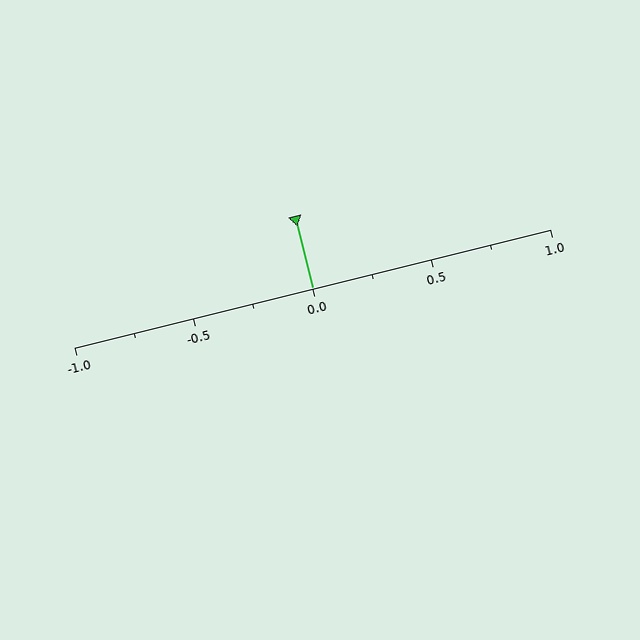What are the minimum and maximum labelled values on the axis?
The axis runs from -1.0 to 1.0.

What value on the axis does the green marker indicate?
The marker indicates approximately 0.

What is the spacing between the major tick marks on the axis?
The major ticks are spaced 0.5 apart.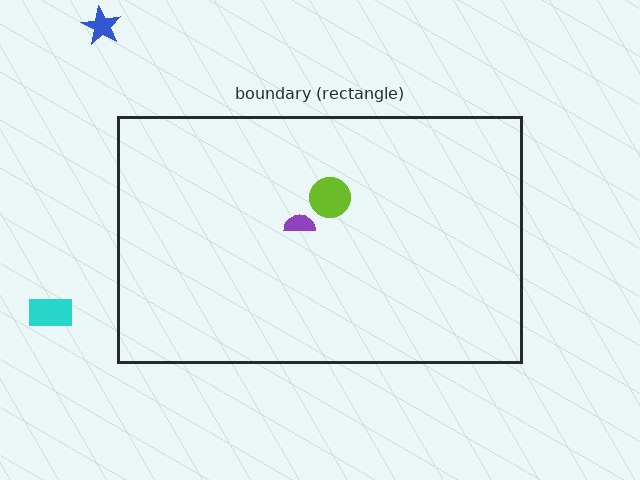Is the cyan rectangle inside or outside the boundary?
Outside.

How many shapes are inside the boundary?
2 inside, 2 outside.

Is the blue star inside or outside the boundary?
Outside.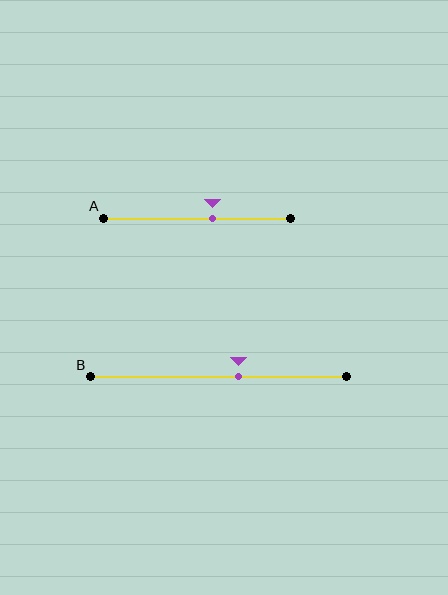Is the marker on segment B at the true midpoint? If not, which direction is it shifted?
No, the marker on segment B is shifted to the right by about 8% of the segment length.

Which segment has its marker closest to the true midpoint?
Segment A has its marker closest to the true midpoint.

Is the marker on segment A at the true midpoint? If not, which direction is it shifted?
No, the marker on segment A is shifted to the right by about 8% of the segment length.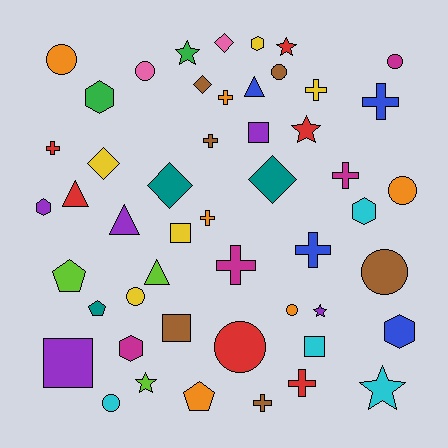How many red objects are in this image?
There are 6 red objects.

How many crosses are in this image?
There are 11 crosses.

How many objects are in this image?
There are 50 objects.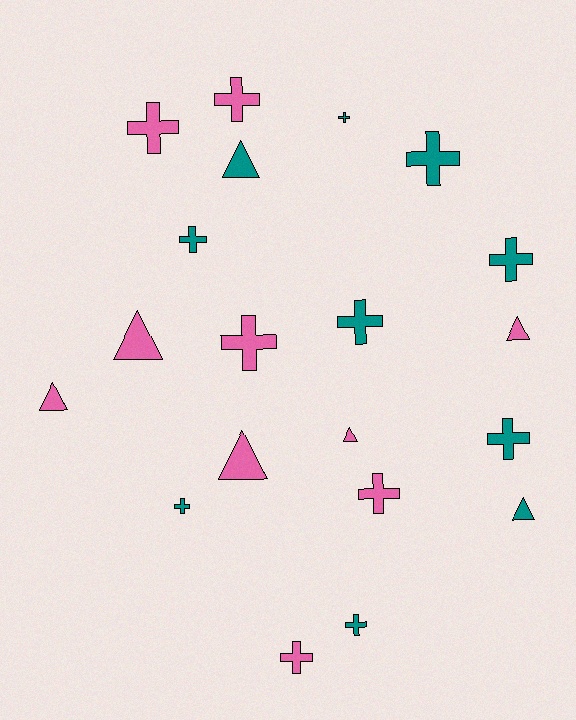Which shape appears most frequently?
Cross, with 13 objects.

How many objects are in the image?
There are 20 objects.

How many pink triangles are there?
There are 5 pink triangles.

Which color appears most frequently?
Pink, with 10 objects.